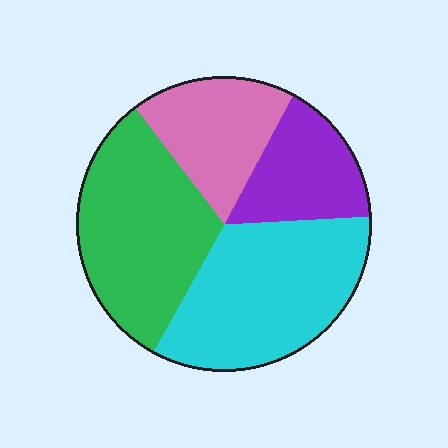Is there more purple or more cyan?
Cyan.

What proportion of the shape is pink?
Pink covers 18% of the shape.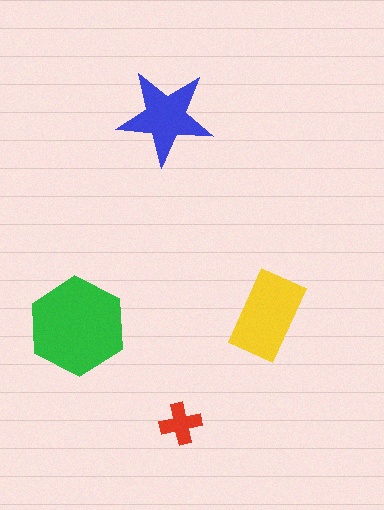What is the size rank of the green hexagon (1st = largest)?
1st.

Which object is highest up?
The blue star is topmost.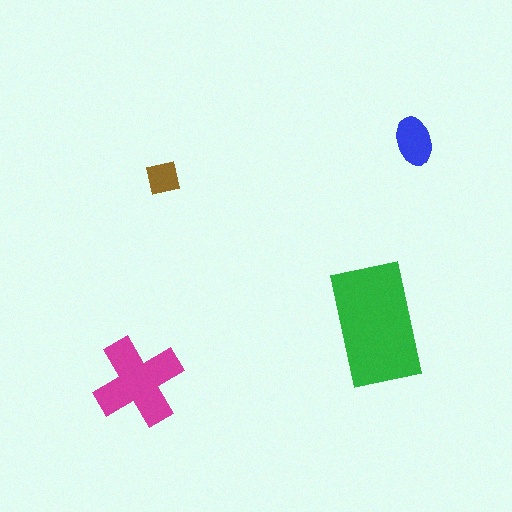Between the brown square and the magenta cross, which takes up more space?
The magenta cross.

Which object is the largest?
The green rectangle.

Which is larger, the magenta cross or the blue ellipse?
The magenta cross.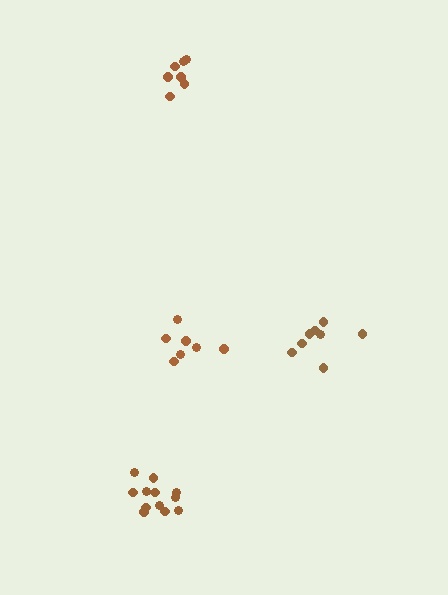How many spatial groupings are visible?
There are 4 spatial groupings.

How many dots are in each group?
Group 1: 7 dots, Group 2: 7 dots, Group 3: 8 dots, Group 4: 12 dots (34 total).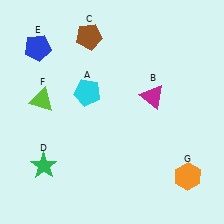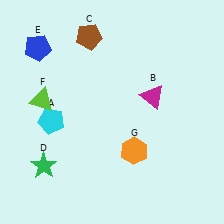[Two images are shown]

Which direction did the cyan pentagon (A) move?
The cyan pentagon (A) moved left.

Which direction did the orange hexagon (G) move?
The orange hexagon (G) moved left.